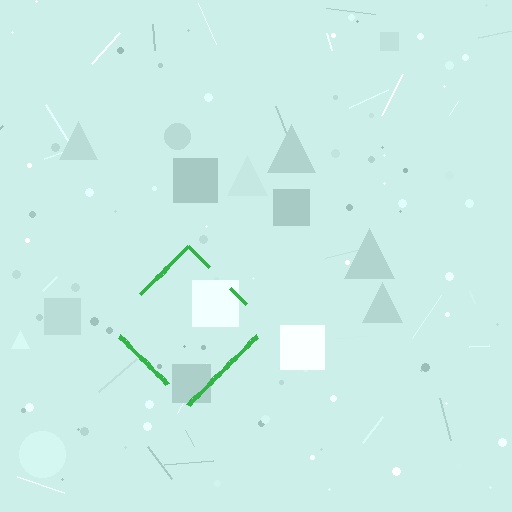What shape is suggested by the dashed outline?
The dashed outline suggests a diamond.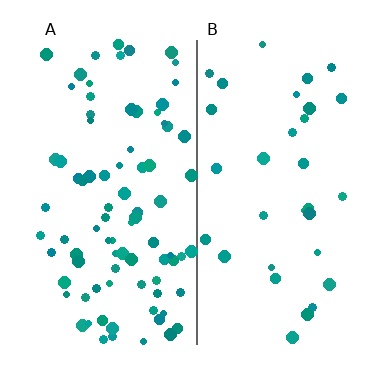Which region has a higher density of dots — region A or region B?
A (the left).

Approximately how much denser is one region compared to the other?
Approximately 2.6× — region A over region B.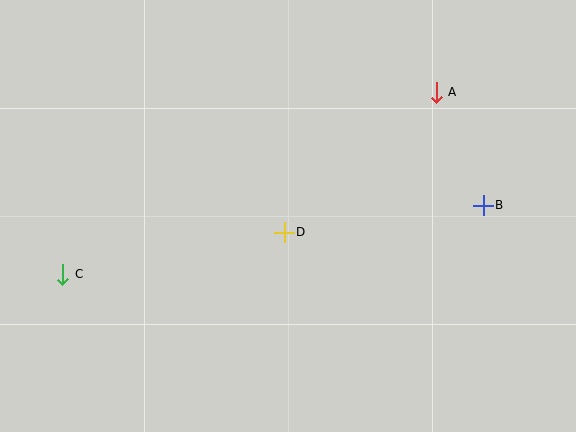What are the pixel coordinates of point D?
Point D is at (284, 232).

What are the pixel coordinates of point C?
Point C is at (63, 274).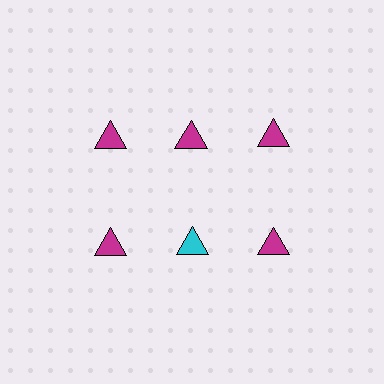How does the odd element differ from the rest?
It has a different color: cyan instead of magenta.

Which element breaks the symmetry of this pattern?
The cyan triangle in the second row, second from left column breaks the symmetry. All other shapes are magenta triangles.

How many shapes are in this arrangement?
There are 6 shapes arranged in a grid pattern.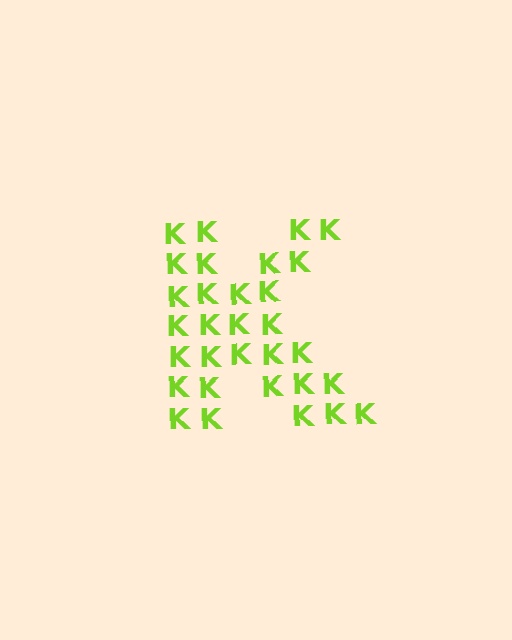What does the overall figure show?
The overall figure shows the letter K.